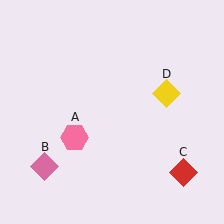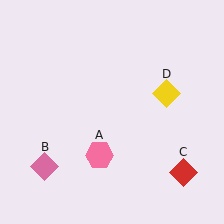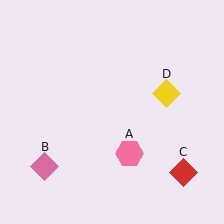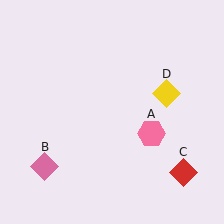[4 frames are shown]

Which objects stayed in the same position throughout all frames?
Pink diamond (object B) and red diamond (object C) and yellow diamond (object D) remained stationary.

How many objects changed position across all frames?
1 object changed position: pink hexagon (object A).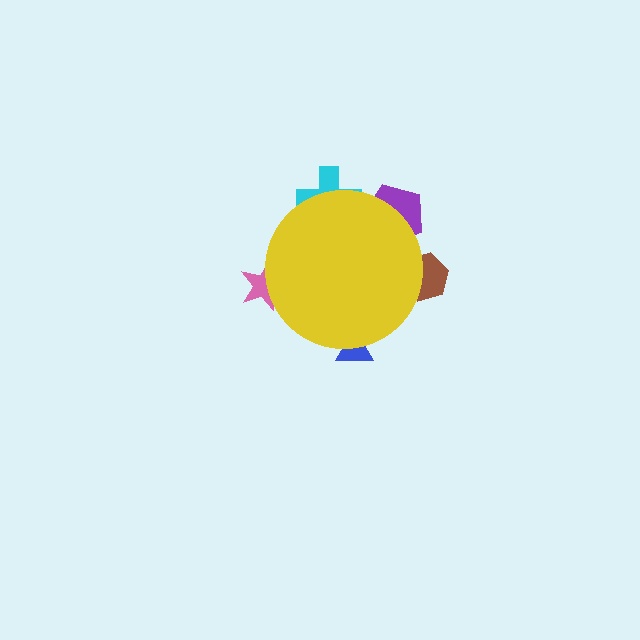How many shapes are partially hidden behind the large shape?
5 shapes are partially hidden.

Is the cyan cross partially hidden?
Yes, the cyan cross is partially hidden behind the yellow circle.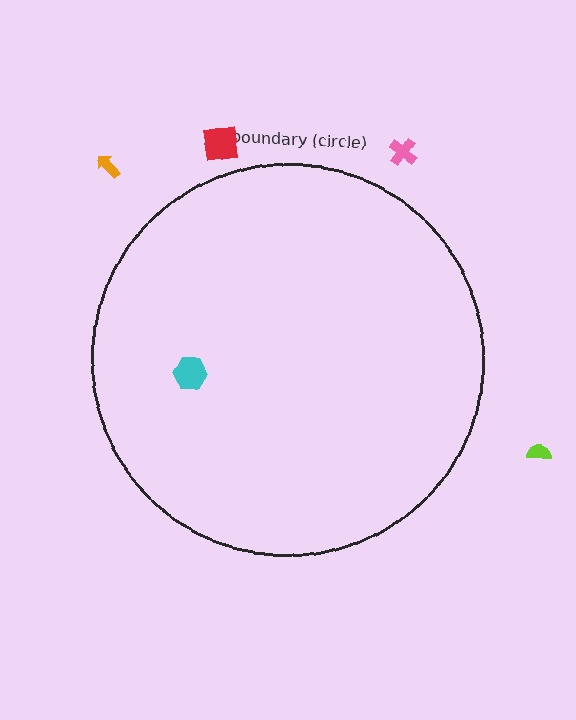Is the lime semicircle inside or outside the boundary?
Outside.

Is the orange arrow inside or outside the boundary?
Outside.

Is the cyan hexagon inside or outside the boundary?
Inside.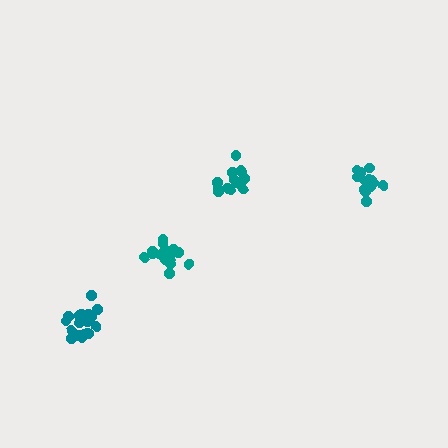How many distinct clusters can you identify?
There are 4 distinct clusters.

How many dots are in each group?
Group 1: 14 dots, Group 2: 20 dots, Group 3: 16 dots, Group 4: 17 dots (67 total).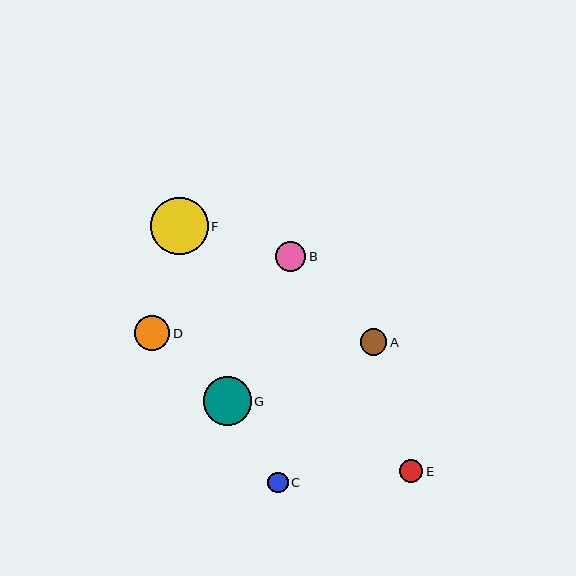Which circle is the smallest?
Circle C is the smallest with a size of approximately 20 pixels.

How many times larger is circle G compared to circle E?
Circle G is approximately 2.1 times the size of circle E.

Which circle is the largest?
Circle F is the largest with a size of approximately 57 pixels.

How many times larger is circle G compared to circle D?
Circle G is approximately 1.4 times the size of circle D.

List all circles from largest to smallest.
From largest to smallest: F, G, D, B, A, E, C.